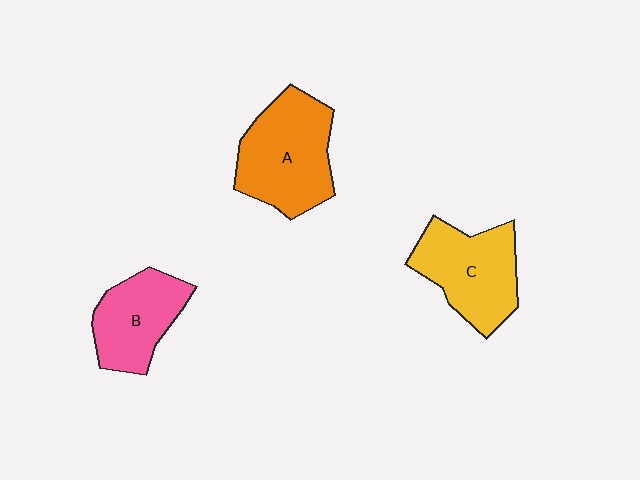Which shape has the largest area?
Shape A (orange).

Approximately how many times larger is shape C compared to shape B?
Approximately 1.2 times.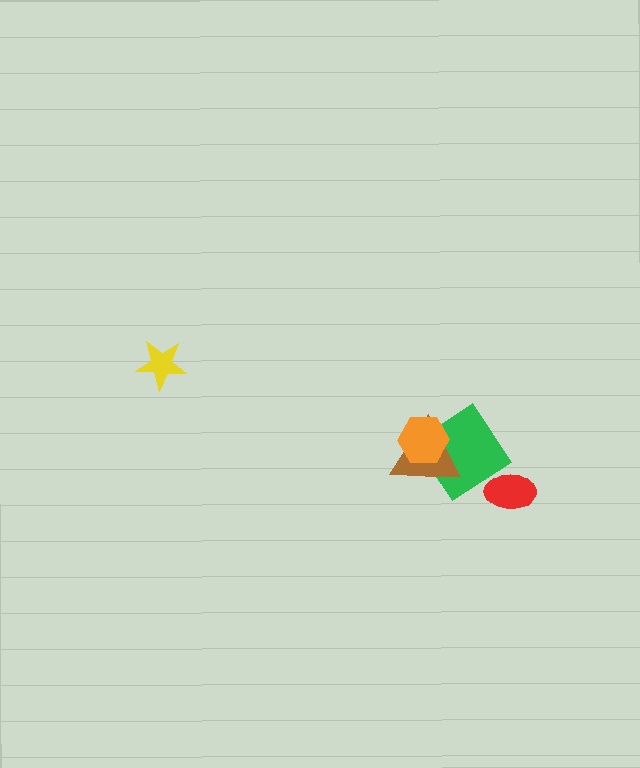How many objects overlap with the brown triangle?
2 objects overlap with the brown triangle.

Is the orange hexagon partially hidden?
No, no other shape covers it.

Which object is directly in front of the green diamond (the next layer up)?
The brown triangle is directly in front of the green diamond.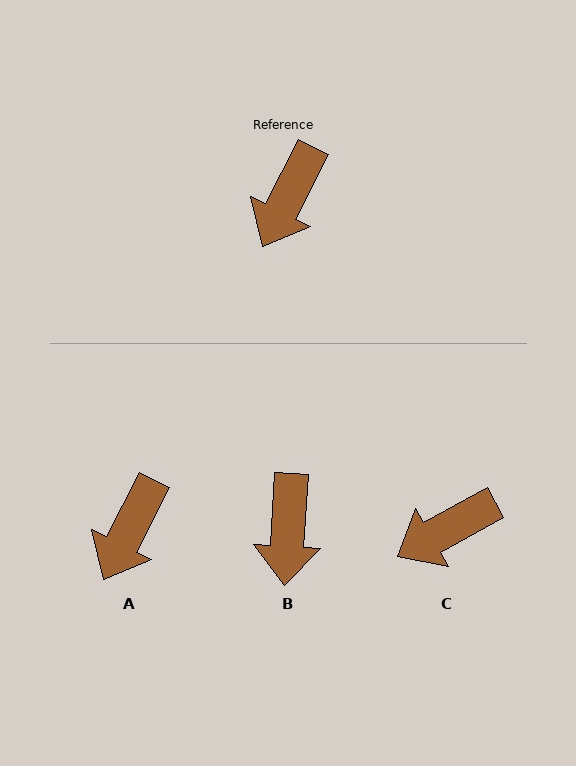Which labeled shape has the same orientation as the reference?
A.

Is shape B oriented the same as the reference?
No, it is off by about 23 degrees.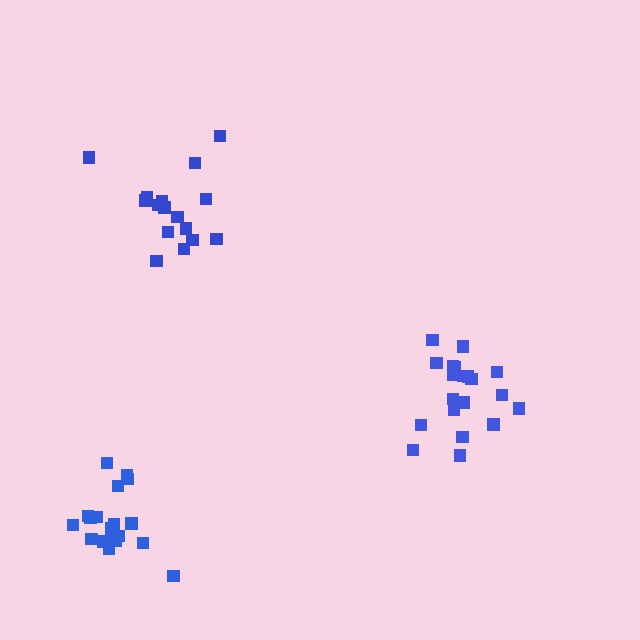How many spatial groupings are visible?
There are 3 spatial groupings.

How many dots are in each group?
Group 1: 20 dots, Group 2: 18 dots, Group 3: 16 dots (54 total).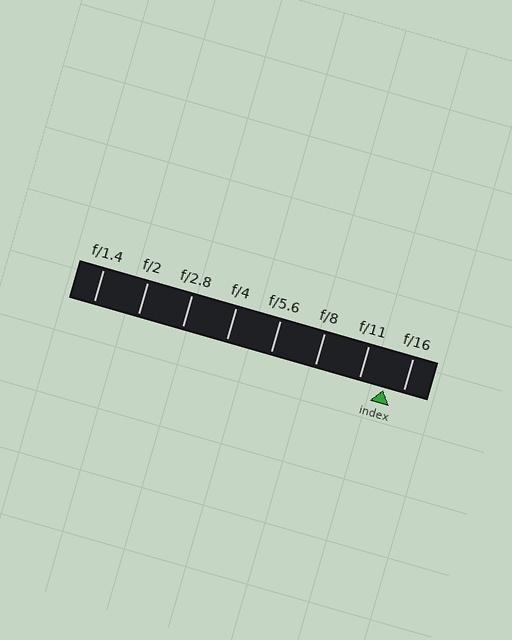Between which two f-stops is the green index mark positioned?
The index mark is between f/11 and f/16.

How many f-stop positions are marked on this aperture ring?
There are 8 f-stop positions marked.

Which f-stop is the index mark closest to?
The index mark is closest to f/16.